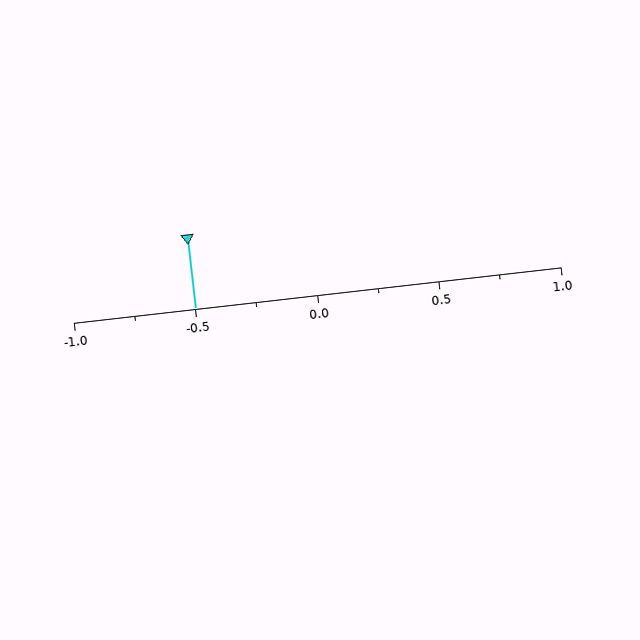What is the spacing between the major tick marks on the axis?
The major ticks are spaced 0.5 apart.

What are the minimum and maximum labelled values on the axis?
The axis runs from -1.0 to 1.0.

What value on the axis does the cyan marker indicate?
The marker indicates approximately -0.5.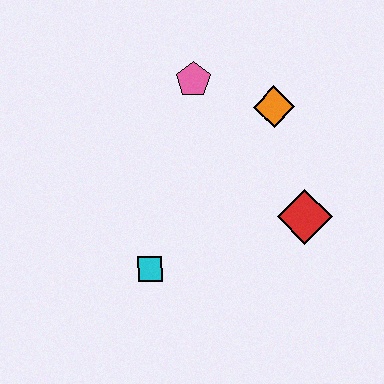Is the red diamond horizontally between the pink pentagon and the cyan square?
No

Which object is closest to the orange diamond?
The pink pentagon is closest to the orange diamond.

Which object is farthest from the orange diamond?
The cyan square is farthest from the orange diamond.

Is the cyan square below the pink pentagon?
Yes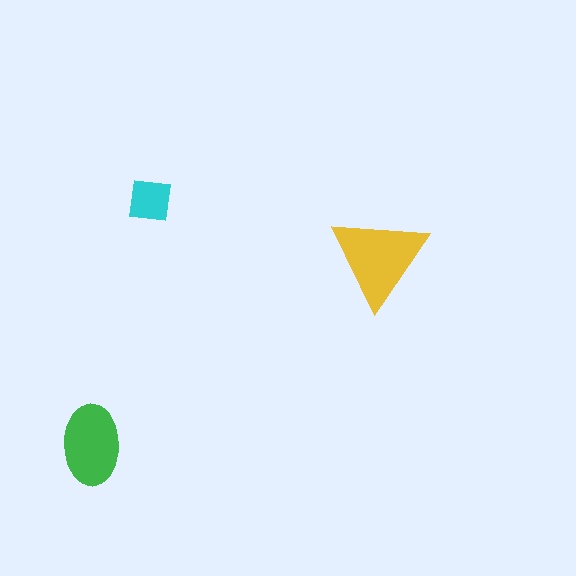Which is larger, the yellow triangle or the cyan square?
The yellow triangle.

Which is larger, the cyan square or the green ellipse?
The green ellipse.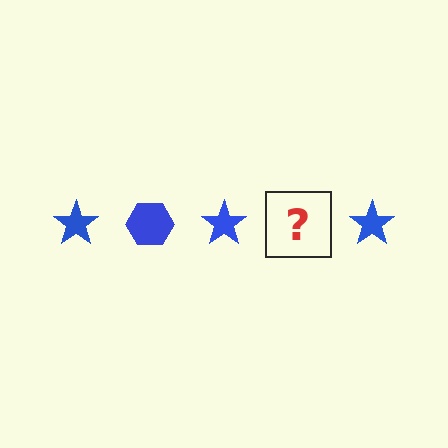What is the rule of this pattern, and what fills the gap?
The rule is that the pattern cycles through star, hexagon shapes in blue. The gap should be filled with a blue hexagon.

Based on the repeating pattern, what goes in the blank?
The blank should be a blue hexagon.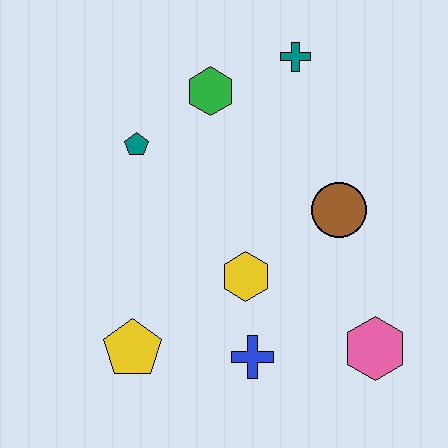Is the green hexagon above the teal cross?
No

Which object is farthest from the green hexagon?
The pink hexagon is farthest from the green hexagon.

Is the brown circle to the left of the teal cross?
No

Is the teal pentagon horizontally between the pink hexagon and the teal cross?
No